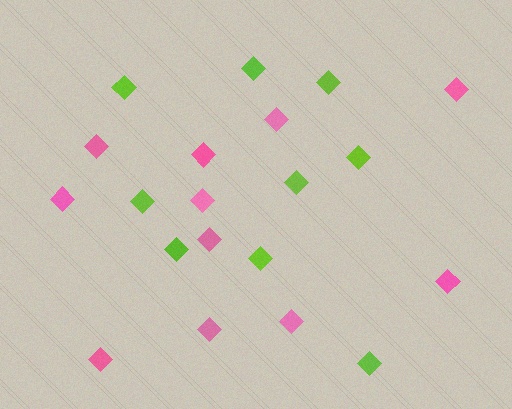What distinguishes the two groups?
There are 2 groups: one group of lime diamonds (9) and one group of pink diamonds (11).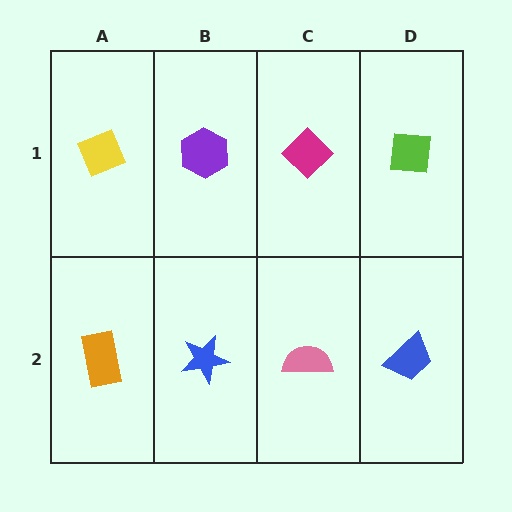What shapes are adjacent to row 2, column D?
A lime square (row 1, column D), a pink semicircle (row 2, column C).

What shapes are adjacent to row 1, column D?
A blue trapezoid (row 2, column D), a magenta diamond (row 1, column C).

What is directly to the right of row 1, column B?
A magenta diamond.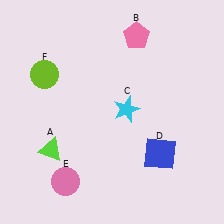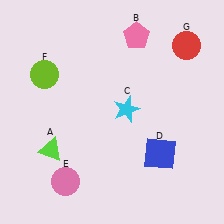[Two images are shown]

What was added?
A red circle (G) was added in Image 2.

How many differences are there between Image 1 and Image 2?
There is 1 difference between the two images.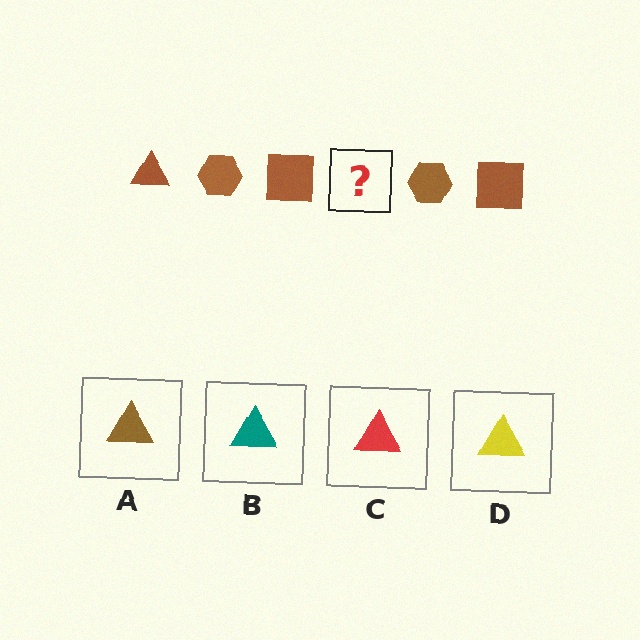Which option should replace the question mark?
Option A.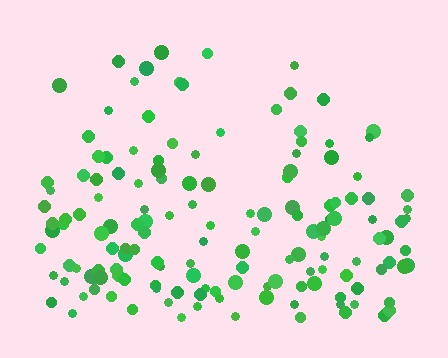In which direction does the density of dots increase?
From top to bottom, with the bottom side densest.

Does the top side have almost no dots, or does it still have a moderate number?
Still a moderate number, just noticeably fewer than the bottom.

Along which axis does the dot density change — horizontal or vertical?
Vertical.